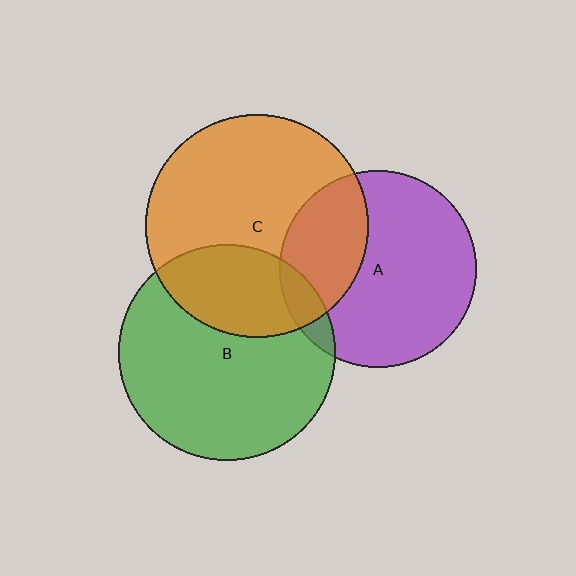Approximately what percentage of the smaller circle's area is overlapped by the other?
Approximately 30%.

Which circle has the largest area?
Circle C (orange).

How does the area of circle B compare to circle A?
Approximately 1.2 times.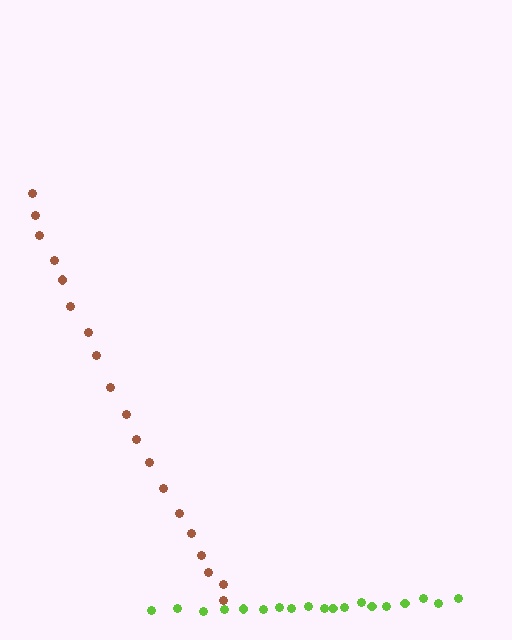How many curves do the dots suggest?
There are 2 distinct paths.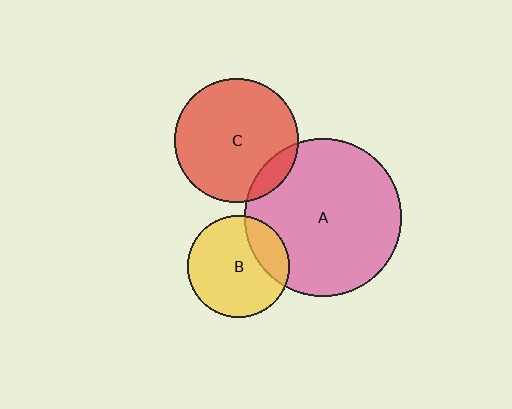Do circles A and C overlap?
Yes.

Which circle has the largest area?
Circle A (pink).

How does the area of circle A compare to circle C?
Approximately 1.6 times.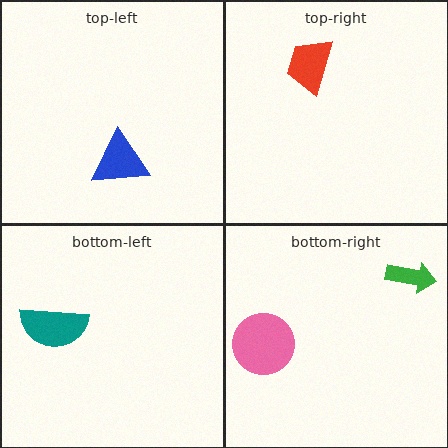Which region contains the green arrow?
The bottom-right region.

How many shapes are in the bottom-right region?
2.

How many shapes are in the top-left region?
1.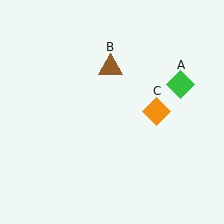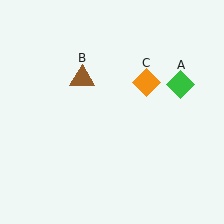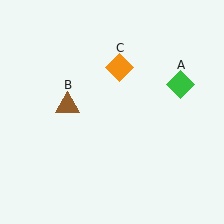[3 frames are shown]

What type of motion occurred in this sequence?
The brown triangle (object B), orange diamond (object C) rotated counterclockwise around the center of the scene.